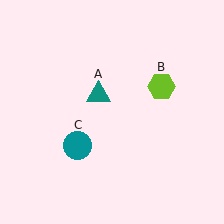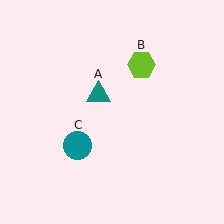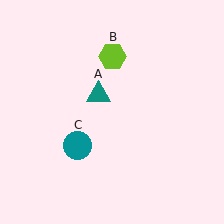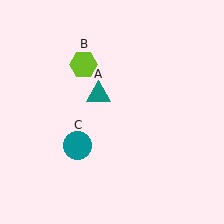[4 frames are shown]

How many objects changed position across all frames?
1 object changed position: lime hexagon (object B).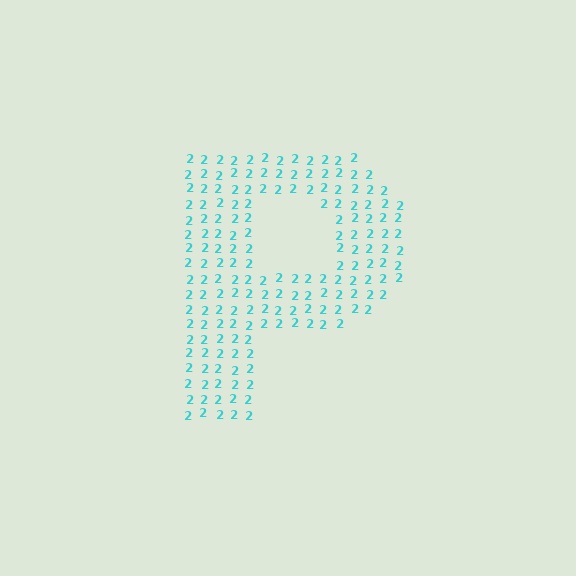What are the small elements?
The small elements are digit 2's.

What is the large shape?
The large shape is the letter P.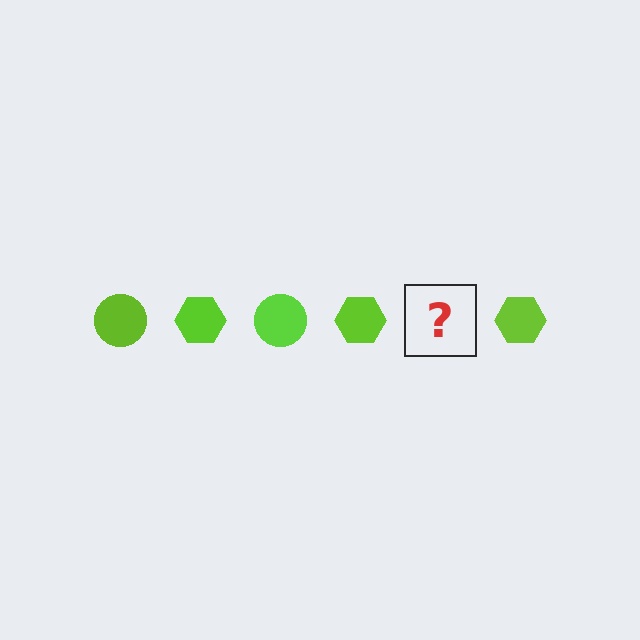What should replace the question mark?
The question mark should be replaced with a lime circle.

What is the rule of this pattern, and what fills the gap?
The rule is that the pattern cycles through circle, hexagon shapes in lime. The gap should be filled with a lime circle.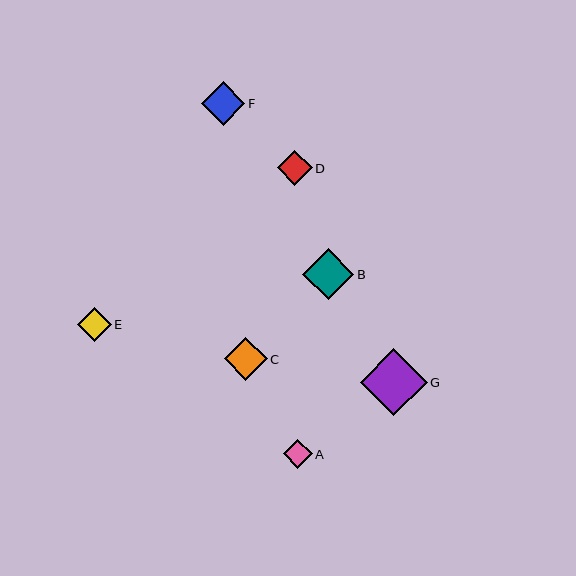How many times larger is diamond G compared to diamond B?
Diamond G is approximately 1.3 times the size of diamond B.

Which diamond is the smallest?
Diamond A is the smallest with a size of approximately 29 pixels.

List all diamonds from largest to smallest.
From largest to smallest: G, B, C, F, D, E, A.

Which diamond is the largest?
Diamond G is the largest with a size of approximately 66 pixels.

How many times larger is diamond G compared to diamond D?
Diamond G is approximately 1.9 times the size of diamond D.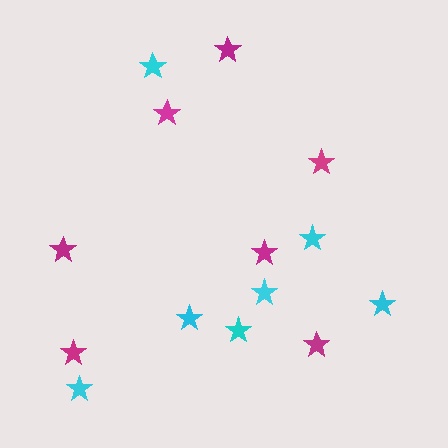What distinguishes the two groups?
There are 2 groups: one group of cyan stars (7) and one group of magenta stars (7).